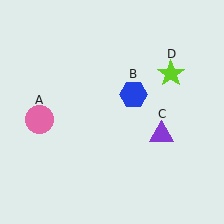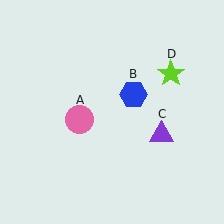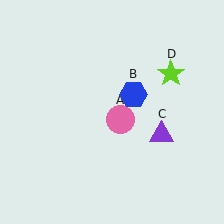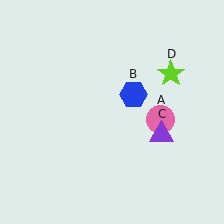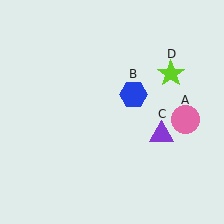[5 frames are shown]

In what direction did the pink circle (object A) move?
The pink circle (object A) moved right.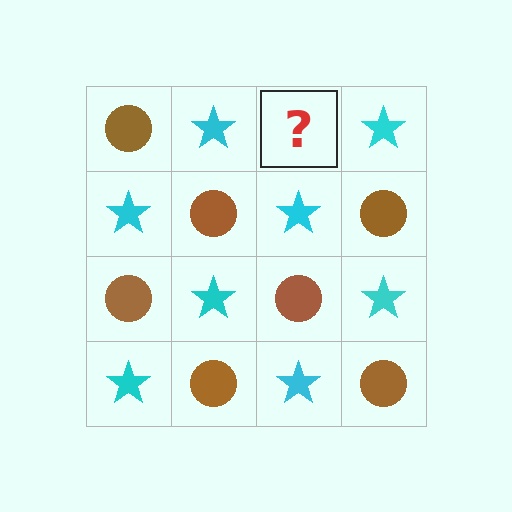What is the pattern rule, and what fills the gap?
The rule is that it alternates brown circle and cyan star in a checkerboard pattern. The gap should be filled with a brown circle.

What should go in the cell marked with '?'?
The missing cell should contain a brown circle.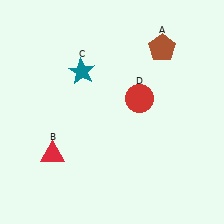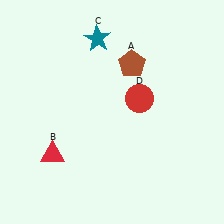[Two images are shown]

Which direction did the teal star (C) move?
The teal star (C) moved up.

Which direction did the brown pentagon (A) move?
The brown pentagon (A) moved left.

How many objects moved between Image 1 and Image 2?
2 objects moved between the two images.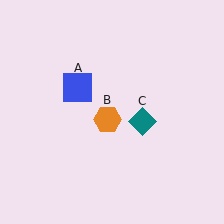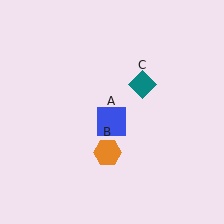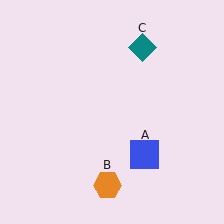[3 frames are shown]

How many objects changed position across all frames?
3 objects changed position: blue square (object A), orange hexagon (object B), teal diamond (object C).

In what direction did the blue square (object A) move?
The blue square (object A) moved down and to the right.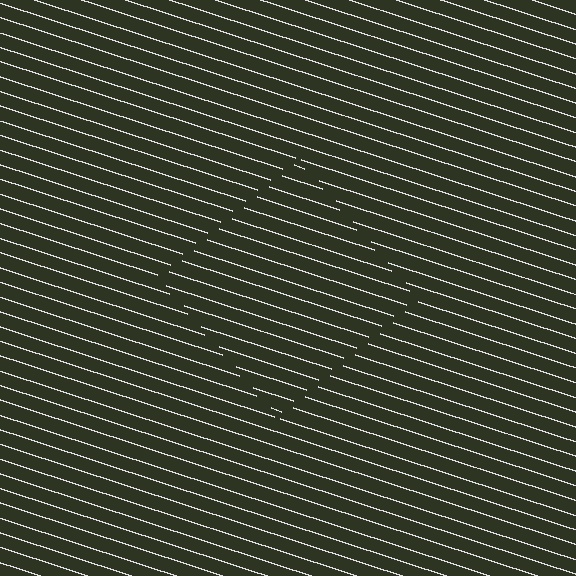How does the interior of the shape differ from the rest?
The interior of the shape contains the same grating, shifted by half a period — the contour is defined by the phase discontinuity where line-ends from the inner and outer gratings abut.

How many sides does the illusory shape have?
4 sides — the line-ends trace a square.